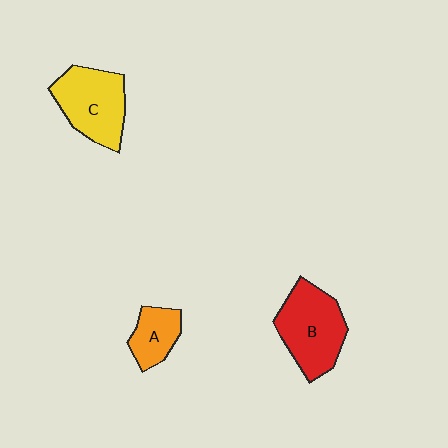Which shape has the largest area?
Shape B (red).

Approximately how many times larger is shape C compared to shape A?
Approximately 1.8 times.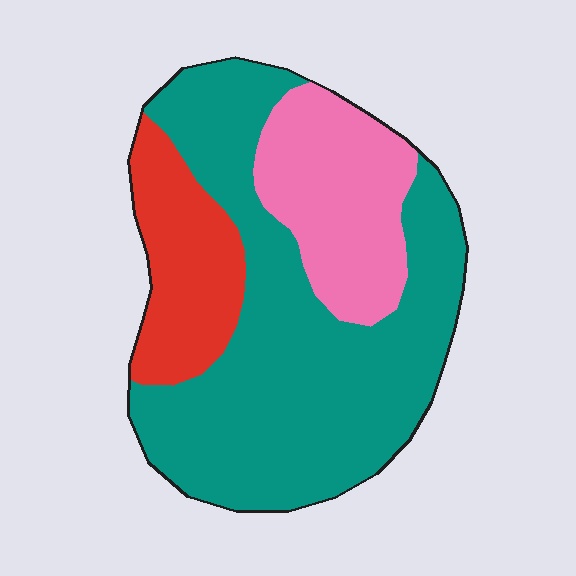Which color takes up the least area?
Red, at roughly 15%.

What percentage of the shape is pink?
Pink takes up about one fifth (1/5) of the shape.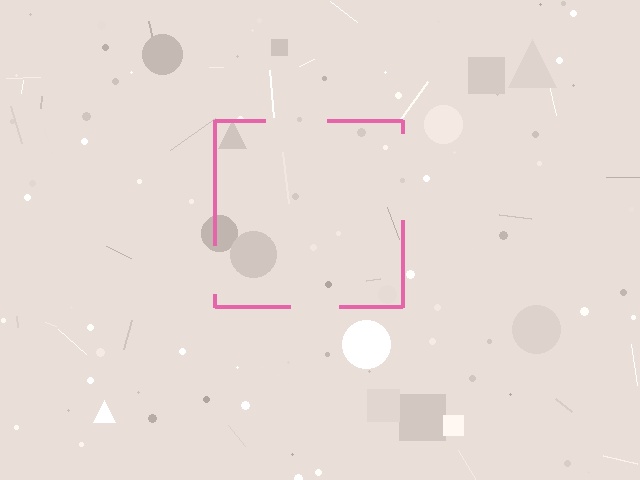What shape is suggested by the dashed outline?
The dashed outline suggests a square.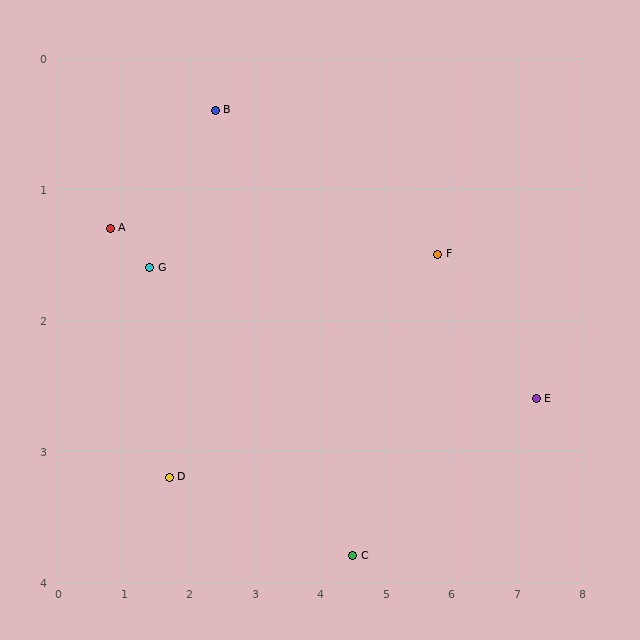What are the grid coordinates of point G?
Point G is at approximately (1.4, 1.6).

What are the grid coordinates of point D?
Point D is at approximately (1.7, 3.2).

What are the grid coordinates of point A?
Point A is at approximately (0.8, 1.3).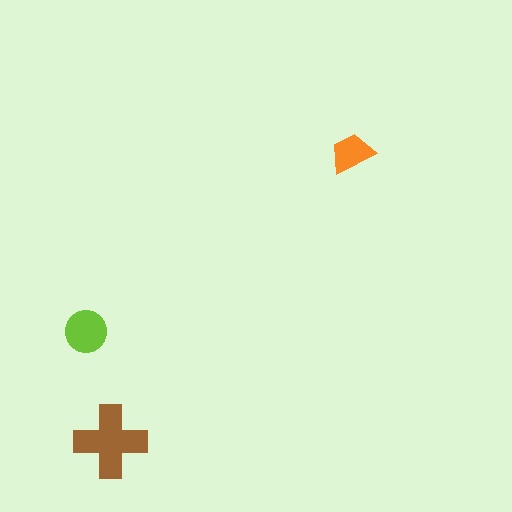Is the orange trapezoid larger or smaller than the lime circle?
Smaller.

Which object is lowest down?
The brown cross is bottommost.